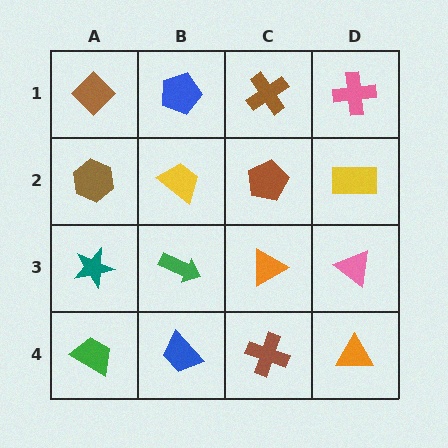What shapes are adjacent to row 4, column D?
A pink triangle (row 3, column D), a brown cross (row 4, column C).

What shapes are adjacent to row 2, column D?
A pink cross (row 1, column D), a pink triangle (row 3, column D), a brown pentagon (row 2, column C).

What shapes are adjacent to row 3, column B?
A yellow trapezoid (row 2, column B), a blue trapezoid (row 4, column B), a teal star (row 3, column A), an orange triangle (row 3, column C).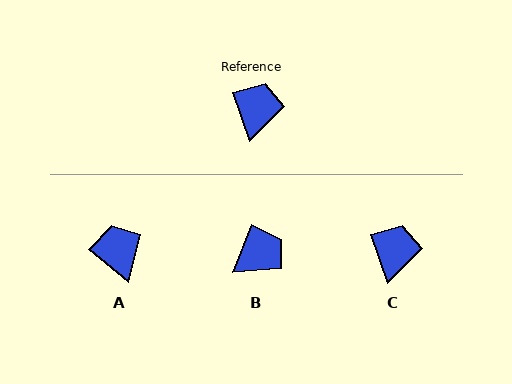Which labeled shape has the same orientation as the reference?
C.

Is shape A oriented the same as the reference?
No, it is off by about 31 degrees.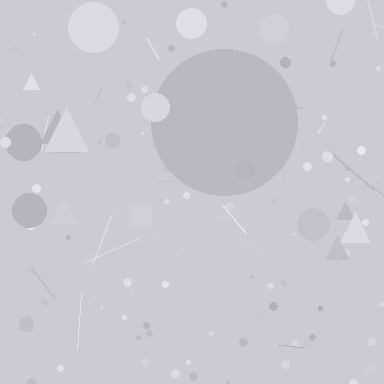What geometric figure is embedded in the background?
A circle is embedded in the background.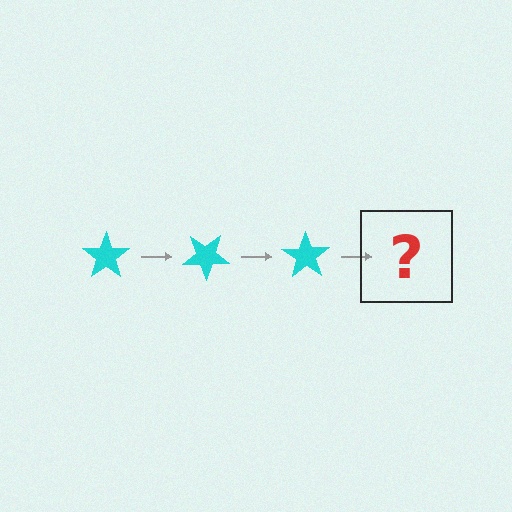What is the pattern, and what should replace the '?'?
The pattern is that the star rotates 35 degrees each step. The '?' should be a cyan star rotated 105 degrees.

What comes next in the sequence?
The next element should be a cyan star rotated 105 degrees.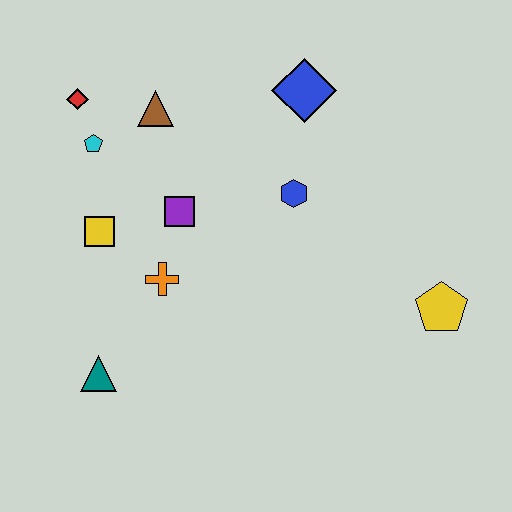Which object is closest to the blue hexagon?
The blue diamond is closest to the blue hexagon.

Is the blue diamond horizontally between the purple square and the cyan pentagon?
No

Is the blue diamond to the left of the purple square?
No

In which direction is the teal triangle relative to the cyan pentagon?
The teal triangle is below the cyan pentagon.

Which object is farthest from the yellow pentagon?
The red diamond is farthest from the yellow pentagon.